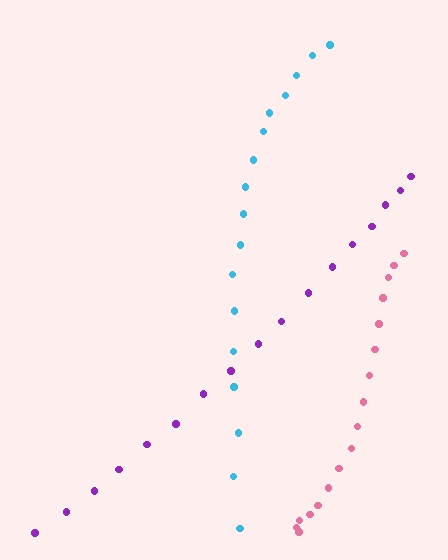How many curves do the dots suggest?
There are 3 distinct paths.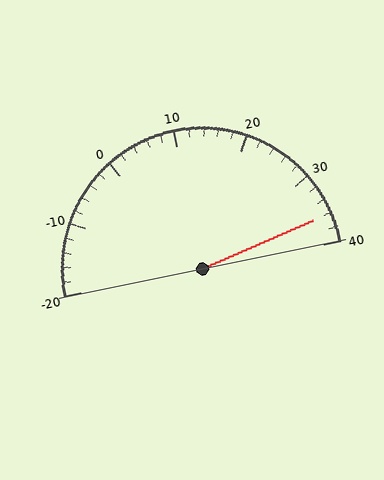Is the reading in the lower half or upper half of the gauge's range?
The reading is in the upper half of the range (-20 to 40).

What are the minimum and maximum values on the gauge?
The gauge ranges from -20 to 40.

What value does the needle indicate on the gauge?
The needle indicates approximately 36.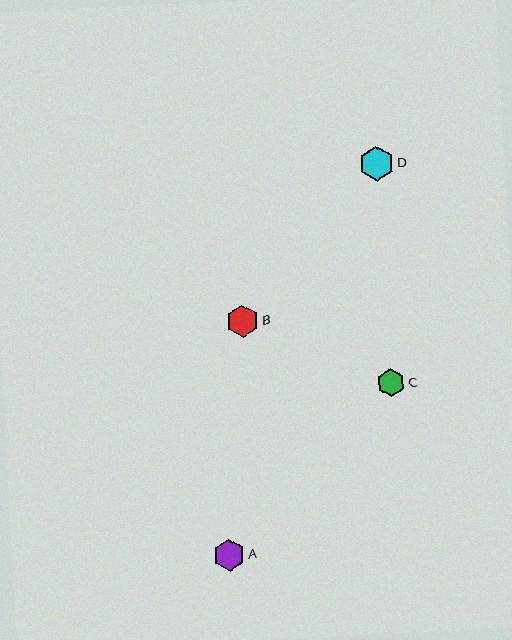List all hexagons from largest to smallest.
From largest to smallest: D, B, A, C.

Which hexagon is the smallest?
Hexagon C is the smallest with a size of approximately 28 pixels.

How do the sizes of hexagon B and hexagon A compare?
Hexagon B and hexagon A are approximately the same size.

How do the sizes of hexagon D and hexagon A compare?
Hexagon D and hexagon A are approximately the same size.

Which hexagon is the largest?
Hexagon D is the largest with a size of approximately 34 pixels.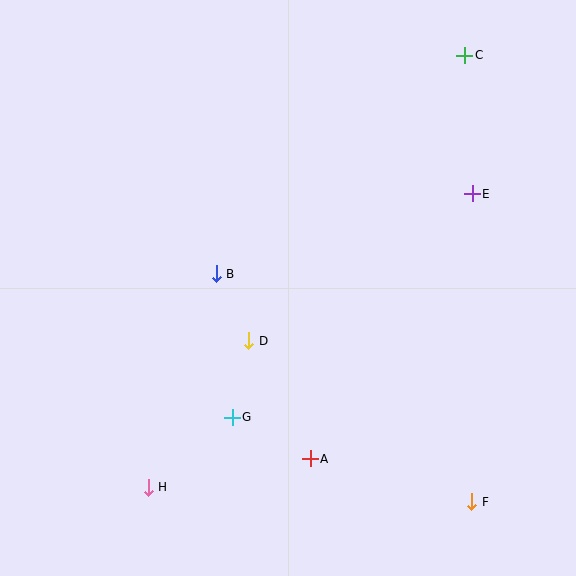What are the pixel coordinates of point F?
Point F is at (472, 502).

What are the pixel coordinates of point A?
Point A is at (310, 459).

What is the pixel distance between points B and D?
The distance between B and D is 74 pixels.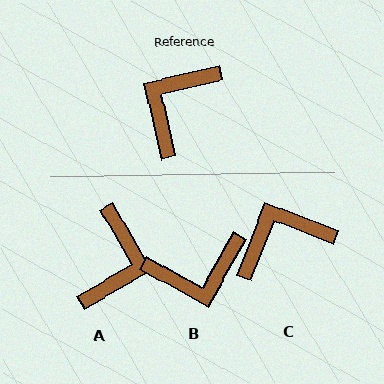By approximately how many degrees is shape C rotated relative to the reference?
Approximately 35 degrees clockwise.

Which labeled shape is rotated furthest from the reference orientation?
A, about 164 degrees away.